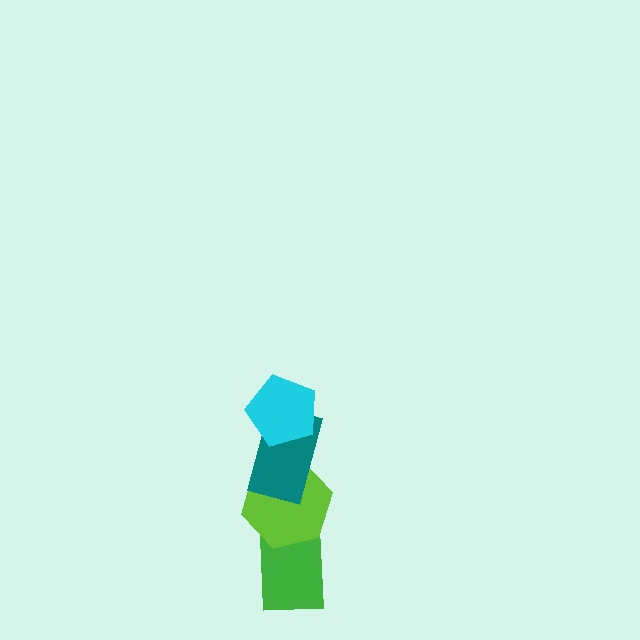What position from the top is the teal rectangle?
The teal rectangle is 2nd from the top.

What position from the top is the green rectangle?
The green rectangle is 4th from the top.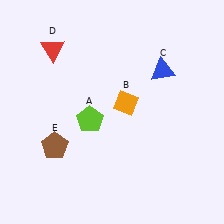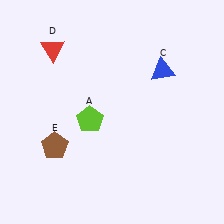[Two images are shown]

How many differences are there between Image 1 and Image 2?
There is 1 difference between the two images.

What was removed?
The orange diamond (B) was removed in Image 2.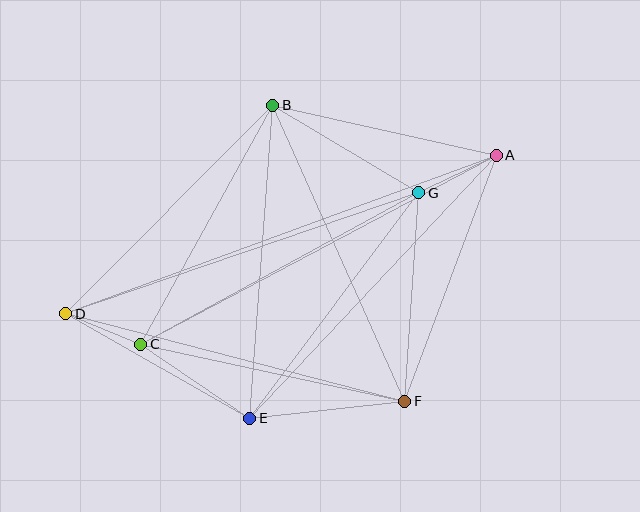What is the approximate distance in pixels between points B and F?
The distance between B and F is approximately 324 pixels.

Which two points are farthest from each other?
Points A and D are farthest from each other.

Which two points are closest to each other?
Points C and D are closest to each other.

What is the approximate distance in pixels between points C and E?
The distance between C and E is approximately 131 pixels.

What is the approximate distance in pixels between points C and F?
The distance between C and F is approximately 270 pixels.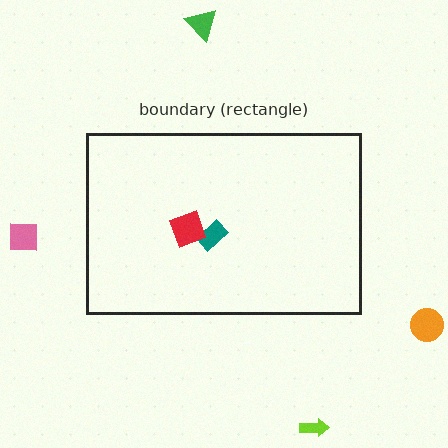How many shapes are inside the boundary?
2 inside, 4 outside.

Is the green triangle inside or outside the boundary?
Outside.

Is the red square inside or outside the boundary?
Inside.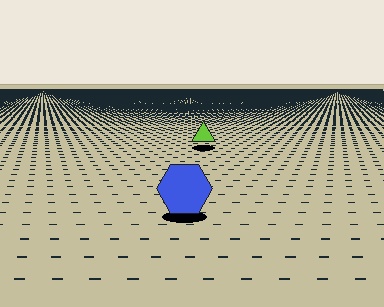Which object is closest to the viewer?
The blue hexagon is closest. The texture marks near it are larger and more spread out.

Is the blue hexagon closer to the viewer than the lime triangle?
Yes. The blue hexagon is closer — you can tell from the texture gradient: the ground texture is coarser near it.